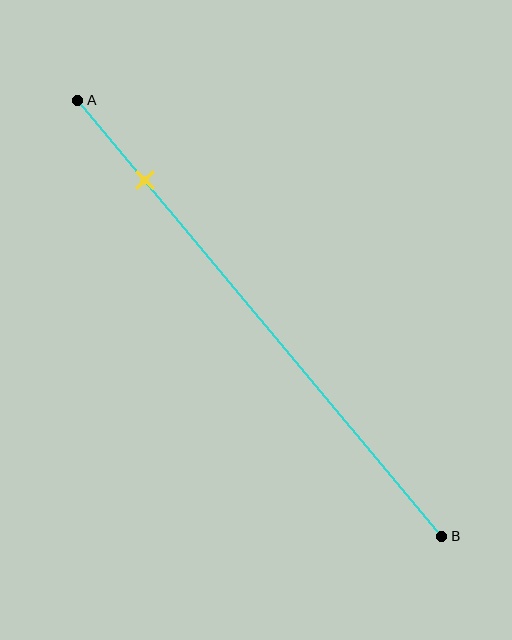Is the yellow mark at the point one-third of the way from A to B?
No, the mark is at about 20% from A, not at the 33% one-third point.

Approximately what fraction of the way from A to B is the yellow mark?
The yellow mark is approximately 20% of the way from A to B.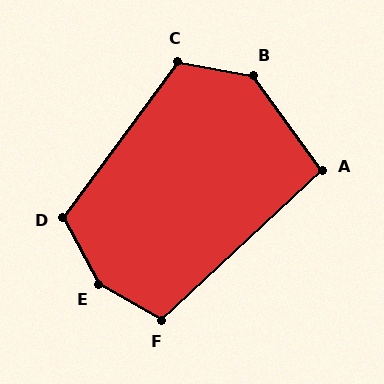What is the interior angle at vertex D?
Approximately 116 degrees (obtuse).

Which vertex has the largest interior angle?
E, at approximately 147 degrees.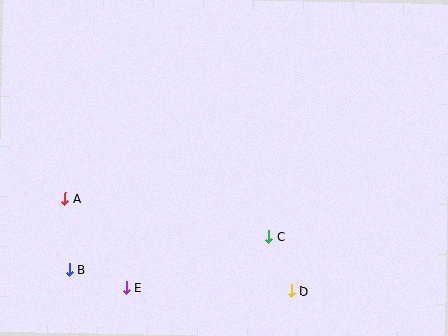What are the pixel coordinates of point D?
Point D is at (291, 291).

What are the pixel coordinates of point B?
Point B is at (69, 270).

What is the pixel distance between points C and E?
The distance between C and E is 151 pixels.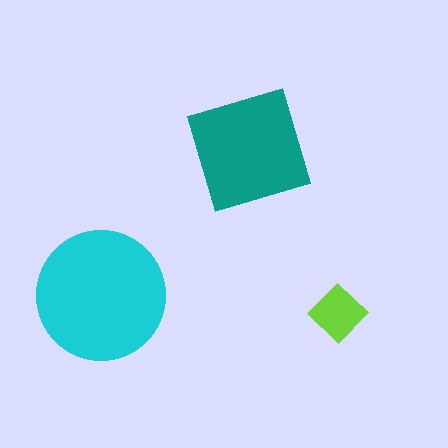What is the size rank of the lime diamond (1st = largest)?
3rd.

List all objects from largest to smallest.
The cyan circle, the teal square, the lime diamond.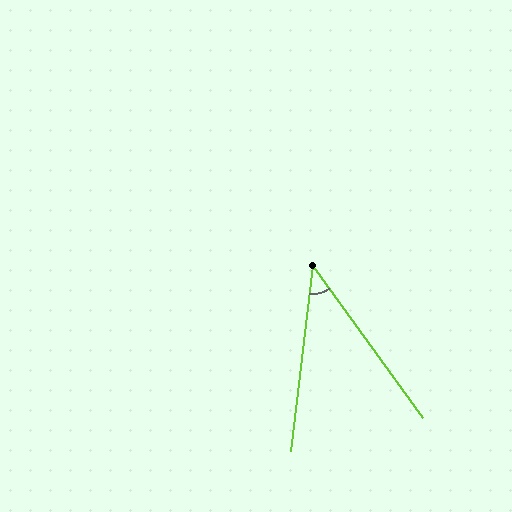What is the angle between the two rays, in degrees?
Approximately 43 degrees.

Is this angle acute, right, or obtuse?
It is acute.